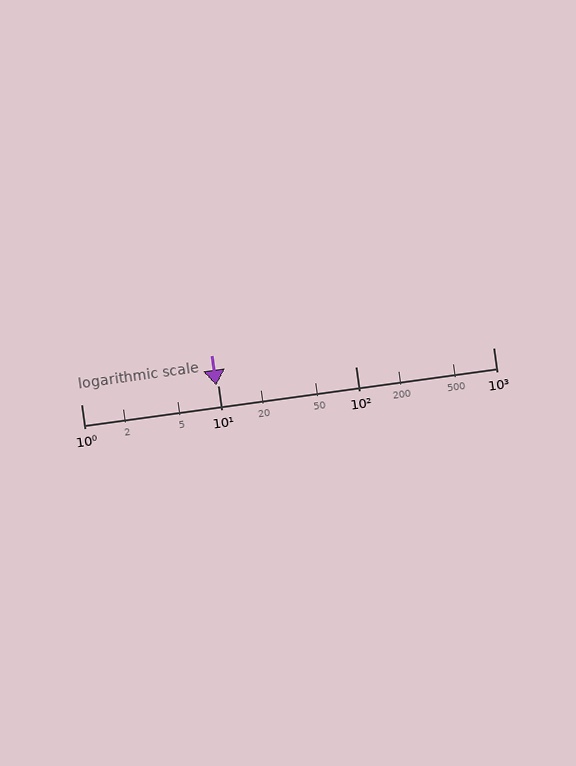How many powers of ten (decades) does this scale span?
The scale spans 3 decades, from 1 to 1000.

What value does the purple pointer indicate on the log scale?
The pointer indicates approximately 9.7.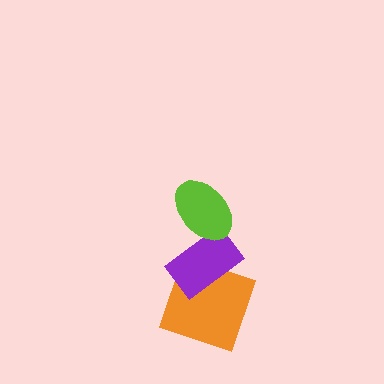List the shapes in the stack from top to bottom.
From top to bottom: the lime ellipse, the purple rectangle, the orange square.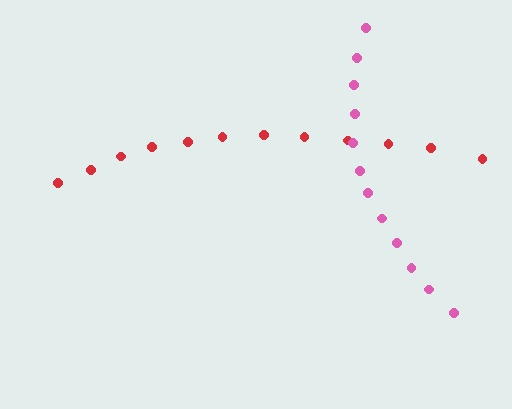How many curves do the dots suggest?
There are 2 distinct paths.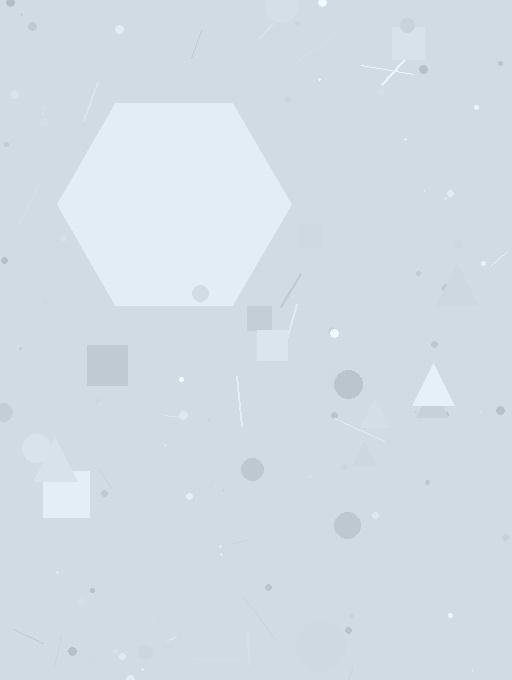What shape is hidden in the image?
A hexagon is hidden in the image.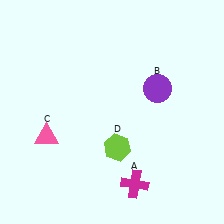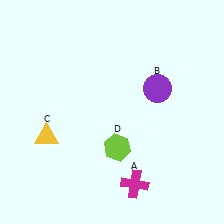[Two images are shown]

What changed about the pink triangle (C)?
In Image 1, C is pink. In Image 2, it changed to yellow.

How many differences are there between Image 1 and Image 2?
There is 1 difference between the two images.